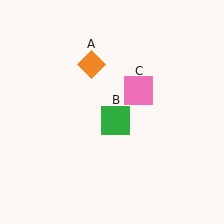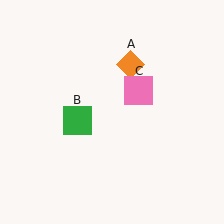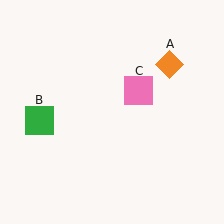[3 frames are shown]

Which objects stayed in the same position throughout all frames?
Pink square (object C) remained stationary.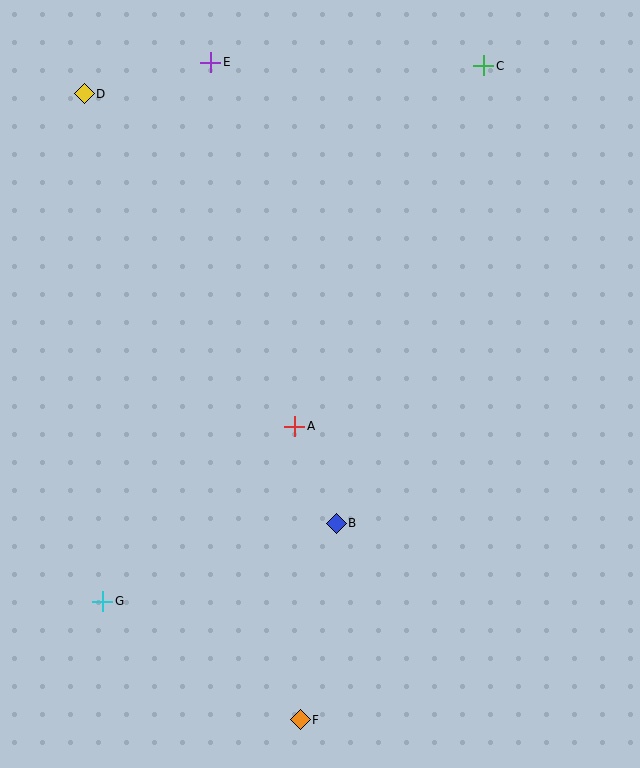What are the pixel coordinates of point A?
Point A is at (295, 426).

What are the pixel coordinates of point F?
Point F is at (300, 720).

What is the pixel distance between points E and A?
The distance between E and A is 374 pixels.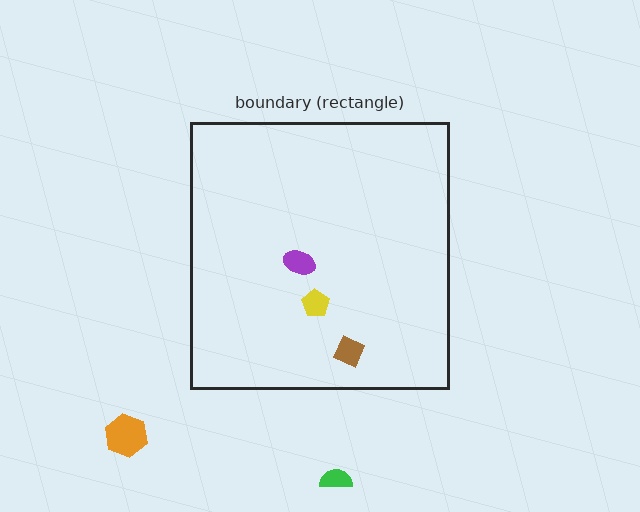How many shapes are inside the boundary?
3 inside, 2 outside.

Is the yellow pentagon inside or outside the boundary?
Inside.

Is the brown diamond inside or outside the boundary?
Inside.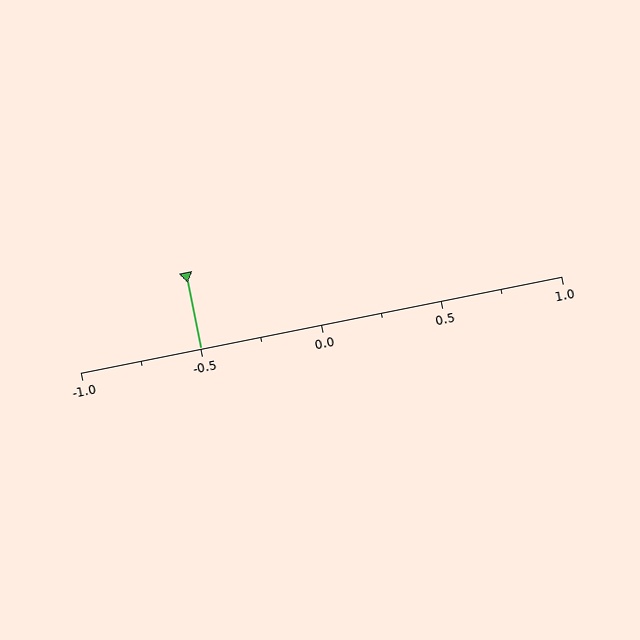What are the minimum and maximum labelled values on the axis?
The axis runs from -1.0 to 1.0.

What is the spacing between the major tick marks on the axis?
The major ticks are spaced 0.5 apart.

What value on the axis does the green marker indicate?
The marker indicates approximately -0.5.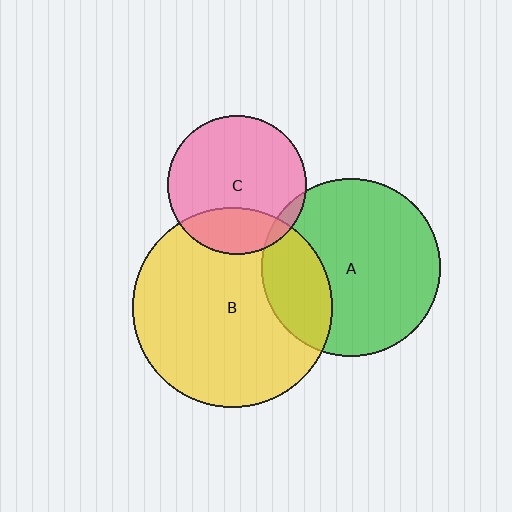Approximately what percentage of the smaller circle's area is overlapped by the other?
Approximately 25%.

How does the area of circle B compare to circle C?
Approximately 2.1 times.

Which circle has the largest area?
Circle B (yellow).